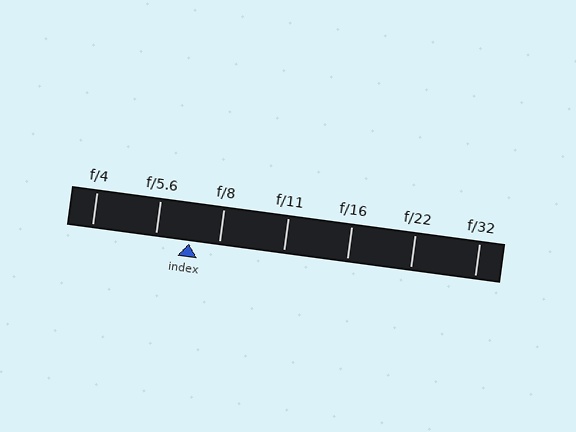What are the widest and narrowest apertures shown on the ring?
The widest aperture shown is f/4 and the narrowest is f/32.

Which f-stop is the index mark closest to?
The index mark is closest to f/8.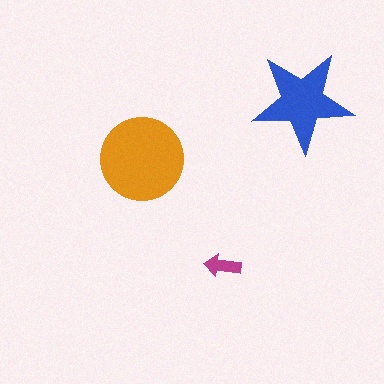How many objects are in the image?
There are 3 objects in the image.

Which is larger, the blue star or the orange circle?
The orange circle.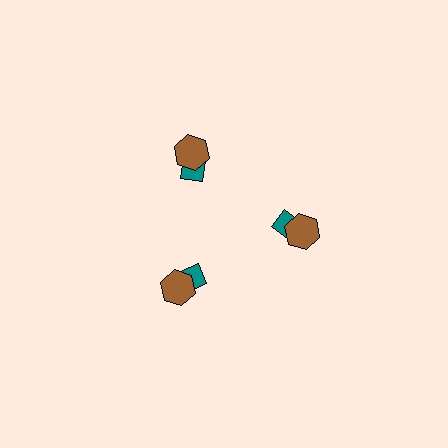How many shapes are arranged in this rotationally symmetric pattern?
There are 6 shapes, arranged in 3 groups of 2.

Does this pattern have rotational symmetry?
Yes, this pattern has 3-fold rotational symmetry. It looks the same after rotating 120 degrees around the center.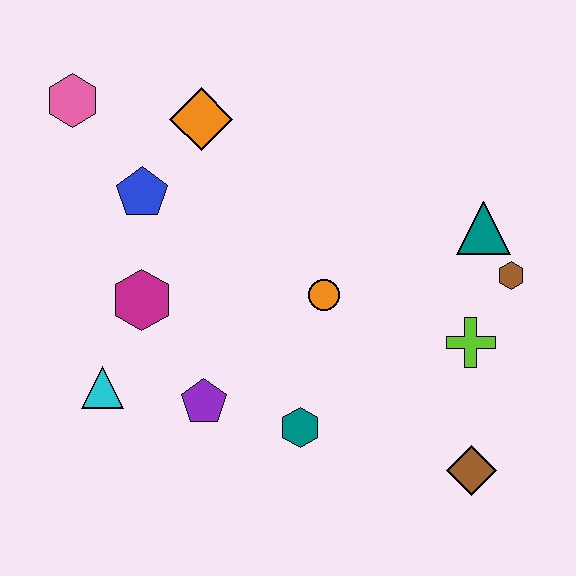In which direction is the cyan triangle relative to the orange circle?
The cyan triangle is to the left of the orange circle.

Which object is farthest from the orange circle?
The pink hexagon is farthest from the orange circle.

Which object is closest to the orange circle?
The teal hexagon is closest to the orange circle.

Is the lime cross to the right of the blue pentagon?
Yes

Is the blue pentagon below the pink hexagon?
Yes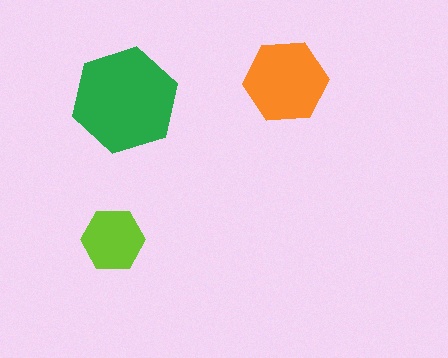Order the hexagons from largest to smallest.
the green one, the orange one, the lime one.